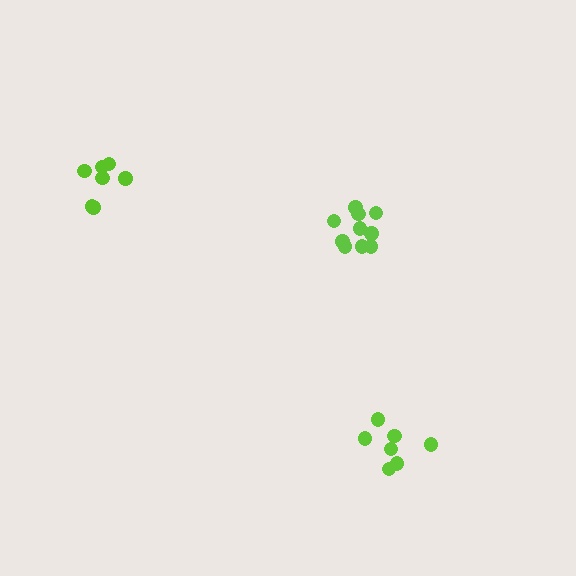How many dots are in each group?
Group 1: 7 dots, Group 2: 11 dots, Group 3: 7 dots (25 total).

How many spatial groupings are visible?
There are 3 spatial groupings.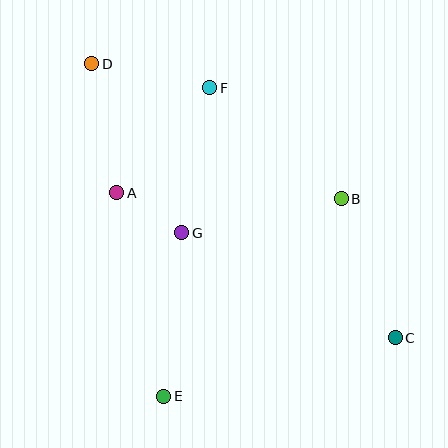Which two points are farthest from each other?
Points C and D are farthest from each other.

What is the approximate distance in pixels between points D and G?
The distance between D and G is approximately 191 pixels.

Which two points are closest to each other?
Points A and G are closest to each other.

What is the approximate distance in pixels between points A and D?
The distance between A and D is approximately 131 pixels.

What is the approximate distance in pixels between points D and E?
The distance between D and E is approximately 340 pixels.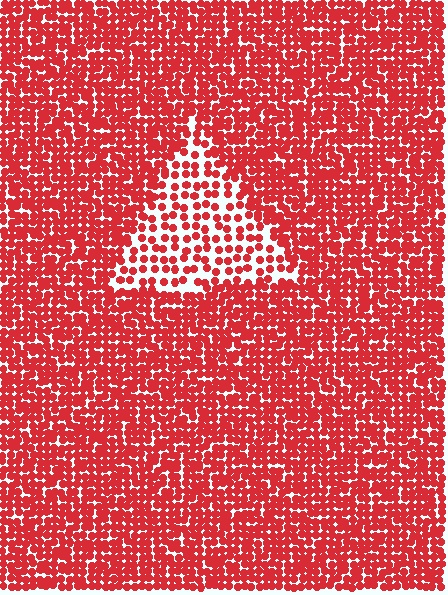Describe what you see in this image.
The image contains small red elements arranged at two different densities. A triangle-shaped region is visible where the elements are less densely packed than the surrounding area.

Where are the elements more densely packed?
The elements are more densely packed outside the triangle boundary.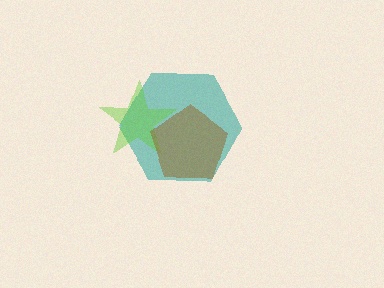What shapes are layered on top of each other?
The layered shapes are: a teal hexagon, a lime star, a brown pentagon.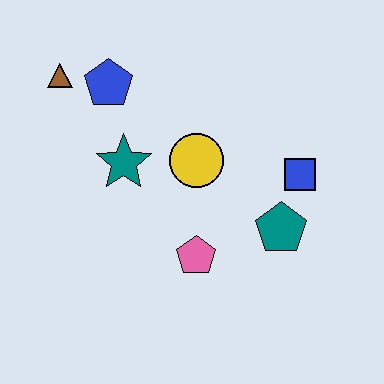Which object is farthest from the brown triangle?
The teal pentagon is farthest from the brown triangle.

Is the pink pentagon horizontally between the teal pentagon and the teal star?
Yes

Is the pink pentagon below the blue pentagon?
Yes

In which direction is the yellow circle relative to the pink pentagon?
The yellow circle is above the pink pentagon.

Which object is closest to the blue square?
The teal pentagon is closest to the blue square.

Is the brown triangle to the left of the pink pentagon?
Yes